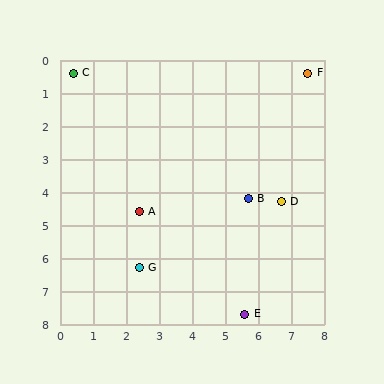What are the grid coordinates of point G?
Point G is at approximately (2.4, 6.3).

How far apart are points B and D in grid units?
Points B and D are about 1.0 grid units apart.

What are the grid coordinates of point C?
Point C is at approximately (0.4, 0.4).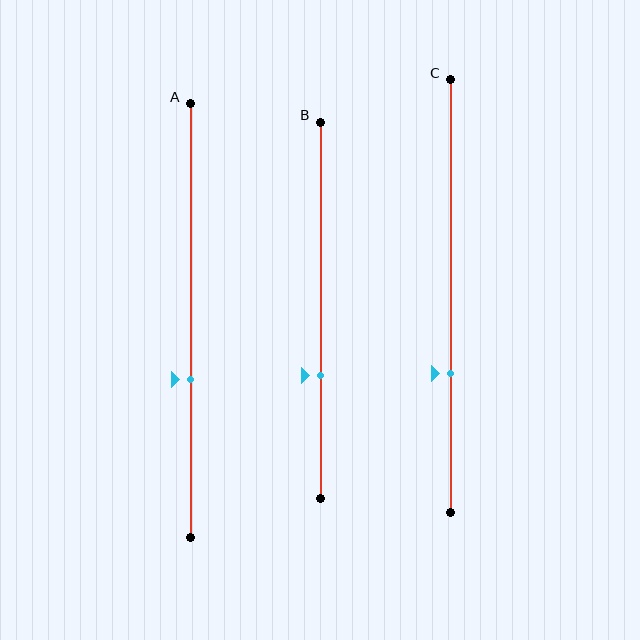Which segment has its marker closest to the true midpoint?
Segment A has its marker closest to the true midpoint.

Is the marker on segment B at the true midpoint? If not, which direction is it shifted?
No, the marker on segment B is shifted downward by about 17% of the segment length.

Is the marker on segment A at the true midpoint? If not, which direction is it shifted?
No, the marker on segment A is shifted downward by about 14% of the segment length.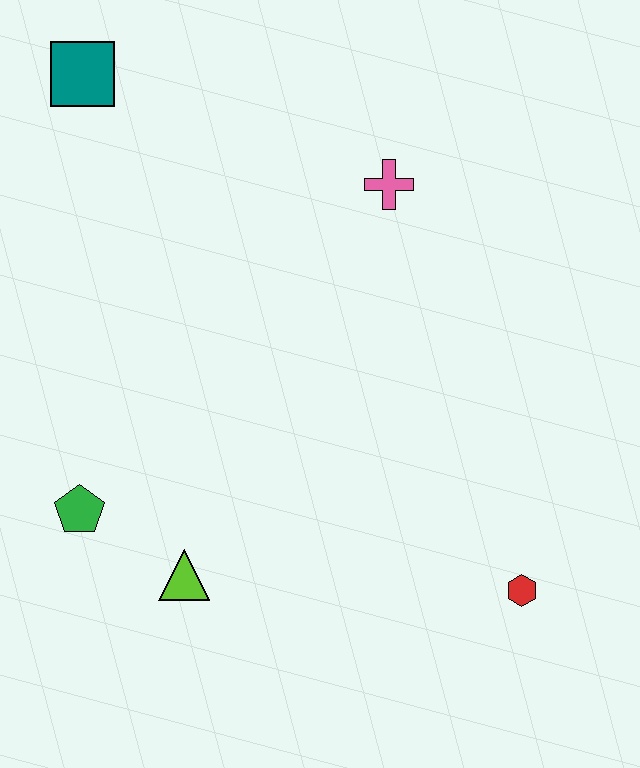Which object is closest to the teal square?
The pink cross is closest to the teal square.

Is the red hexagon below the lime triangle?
Yes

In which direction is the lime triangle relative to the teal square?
The lime triangle is below the teal square.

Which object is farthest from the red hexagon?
The teal square is farthest from the red hexagon.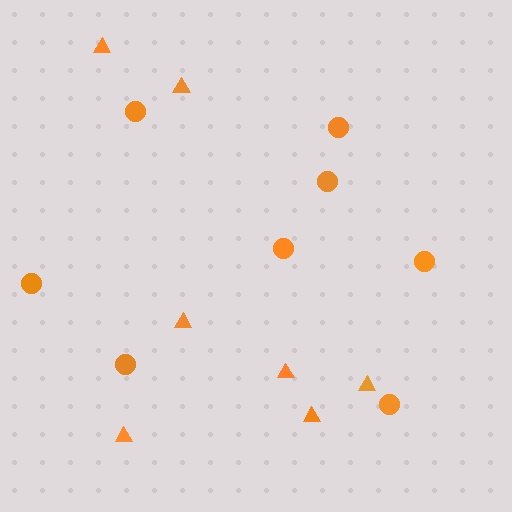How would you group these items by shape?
There are 2 groups: one group of triangles (7) and one group of circles (8).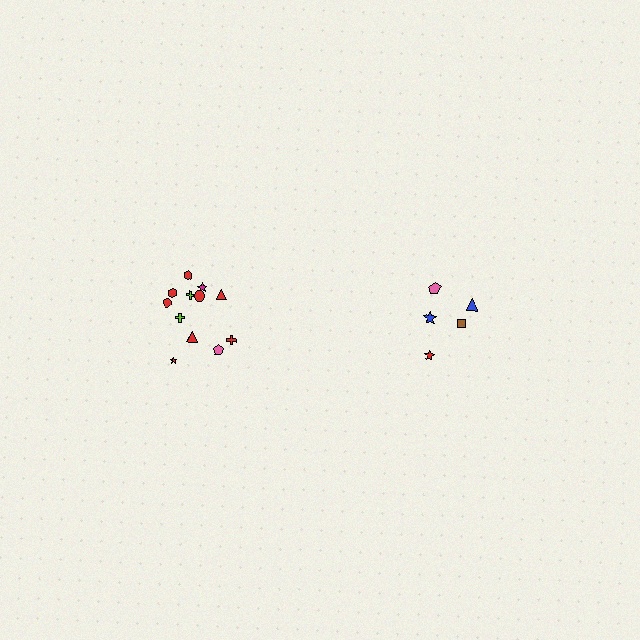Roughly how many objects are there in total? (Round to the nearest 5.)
Roughly 15 objects in total.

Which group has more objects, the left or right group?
The left group.